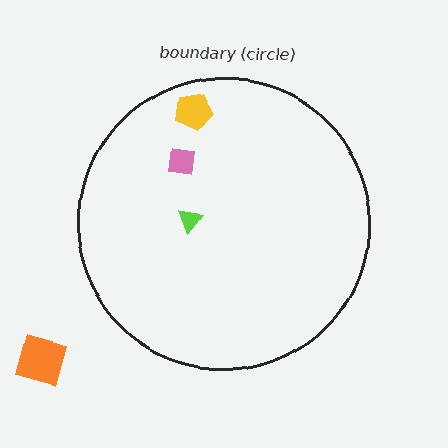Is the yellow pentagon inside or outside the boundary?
Inside.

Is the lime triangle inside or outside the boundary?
Inside.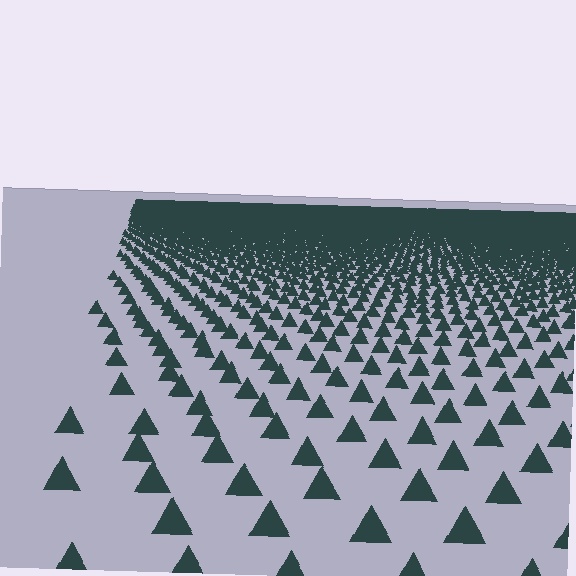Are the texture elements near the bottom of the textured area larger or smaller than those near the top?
Larger. Near the bottom, elements are closer to the viewer and appear at a bigger on-screen size.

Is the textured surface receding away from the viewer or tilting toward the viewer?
The surface is receding away from the viewer. Texture elements get smaller and denser toward the top.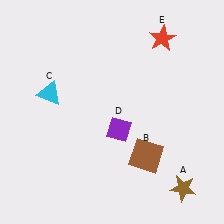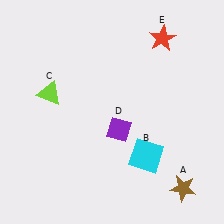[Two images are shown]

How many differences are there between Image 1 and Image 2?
There are 2 differences between the two images.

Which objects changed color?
B changed from brown to cyan. C changed from cyan to lime.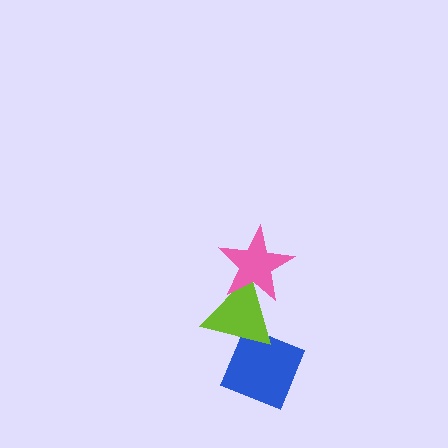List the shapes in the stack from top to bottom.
From top to bottom: the pink star, the lime triangle, the blue diamond.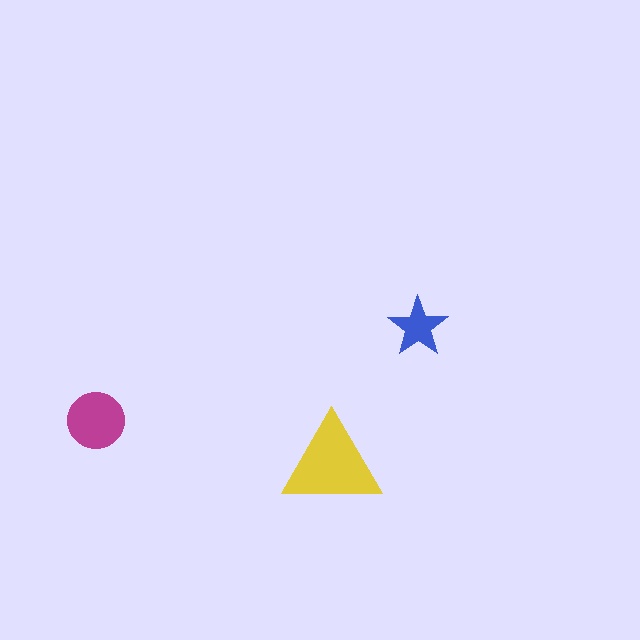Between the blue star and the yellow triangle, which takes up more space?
The yellow triangle.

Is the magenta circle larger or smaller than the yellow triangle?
Smaller.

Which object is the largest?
The yellow triangle.